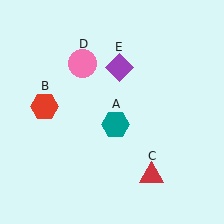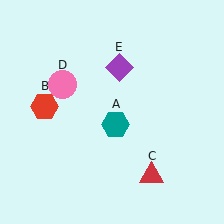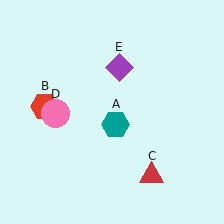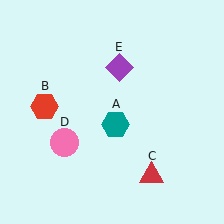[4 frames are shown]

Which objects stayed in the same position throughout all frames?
Teal hexagon (object A) and red hexagon (object B) and red triangle (object C) and purple diamond (object E) remained stationary.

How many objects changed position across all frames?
1 object changed position: pink circle (object D).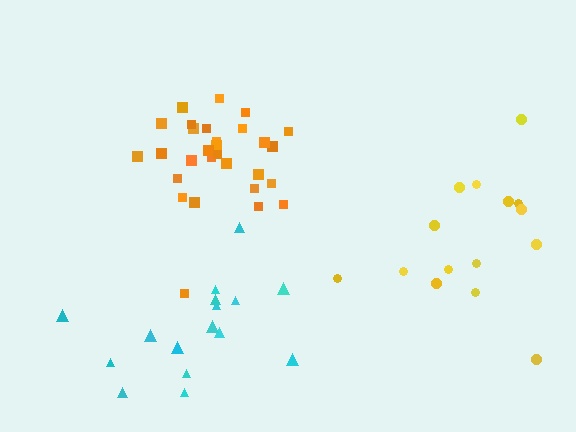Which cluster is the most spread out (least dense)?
Yellow.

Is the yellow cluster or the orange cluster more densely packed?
Orange.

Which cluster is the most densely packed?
Orange.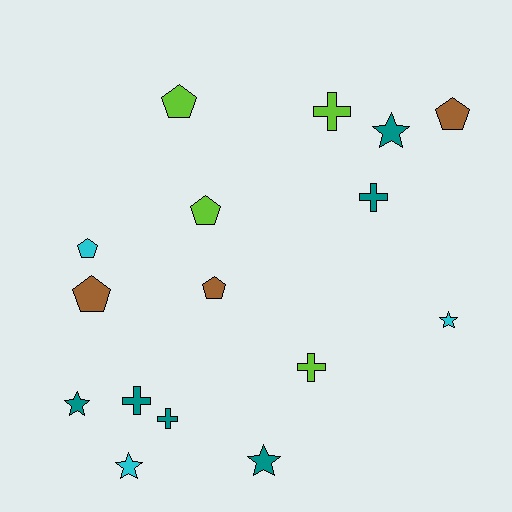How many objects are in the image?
There are 16 objects.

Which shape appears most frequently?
Pentagon, with 6 objects.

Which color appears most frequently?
Teal, with 6 objects.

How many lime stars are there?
There are no lime stars.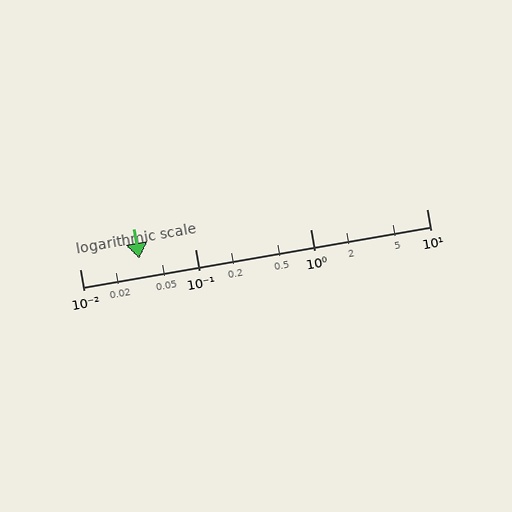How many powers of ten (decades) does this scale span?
The scale spans 3 decades, from 0.01 to 10.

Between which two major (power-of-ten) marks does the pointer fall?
The pointer is between 0.01 and 0.1.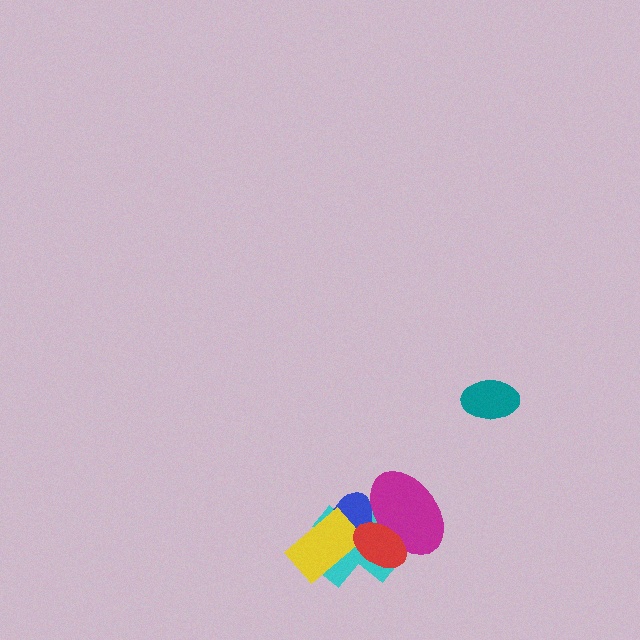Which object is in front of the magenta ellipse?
The red ellipse is in front of the magenta ellipse.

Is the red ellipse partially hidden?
No, no other shape covers it.